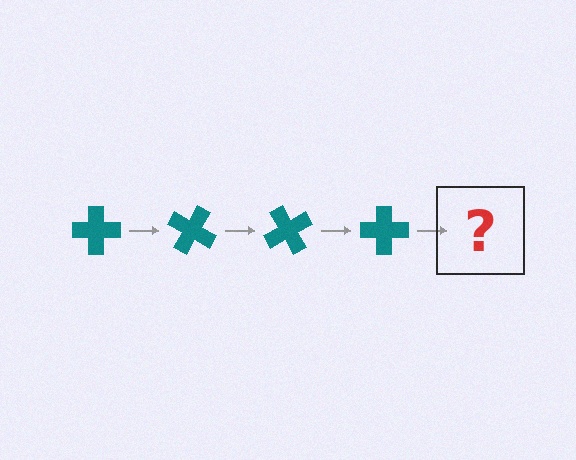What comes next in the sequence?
The next element should be a teal cross rotated 120 degrees.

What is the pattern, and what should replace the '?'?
The pattern is that the cross rotates 30 degrees each step. The '?' should be a teal cross rotated 120 degrees.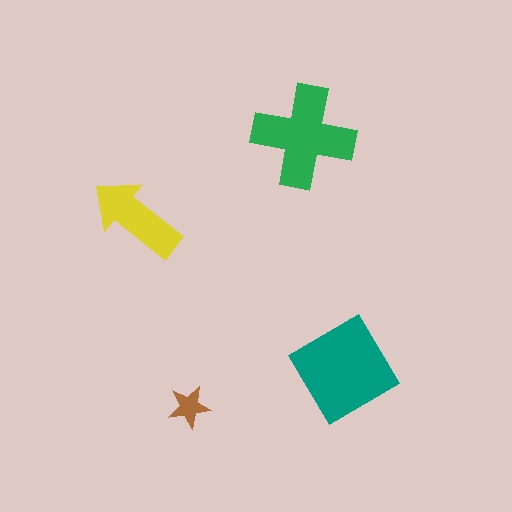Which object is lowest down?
The brown star is bottommost.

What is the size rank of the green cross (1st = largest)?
2nd.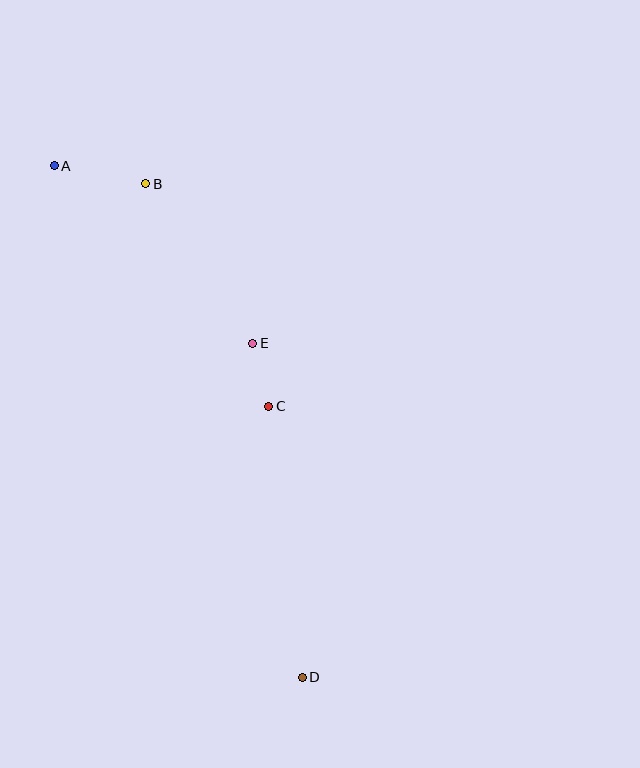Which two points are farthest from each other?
Points A and D are farthest from each other.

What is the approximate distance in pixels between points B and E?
The distance between B and E is approximately 192 pixels.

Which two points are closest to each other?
Points C and E are closest to each other.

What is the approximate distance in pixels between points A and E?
The distance between A and E is approximately 266 pixels.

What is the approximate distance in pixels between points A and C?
The distance between A and C is approximately 322 pixels.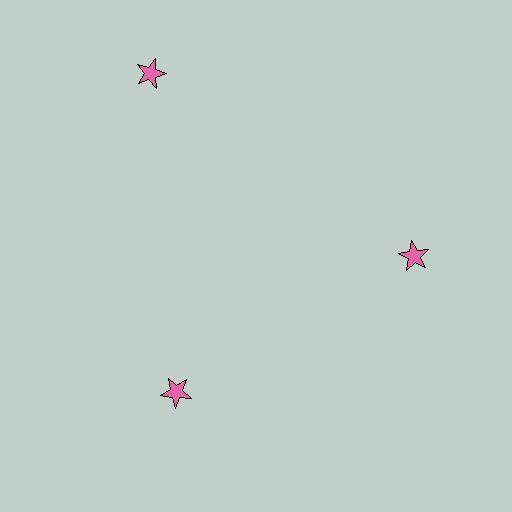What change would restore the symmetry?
The symmetry would be restored by moving it inward, back onto the ring so that all 3 stars sit at equal angles and equal distance from the center.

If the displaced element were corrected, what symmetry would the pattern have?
It would have 3-fold rotational symmetry — the pattern would map onto itself every 120 degrees.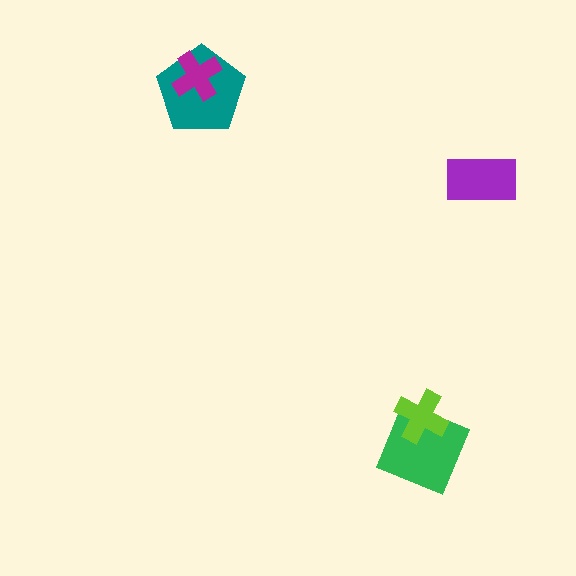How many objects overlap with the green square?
1 object overlaps with the green square.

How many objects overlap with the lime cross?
1 object overlaps with the lime cross.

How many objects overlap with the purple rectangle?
0 objects overlap with the purple rectangle.